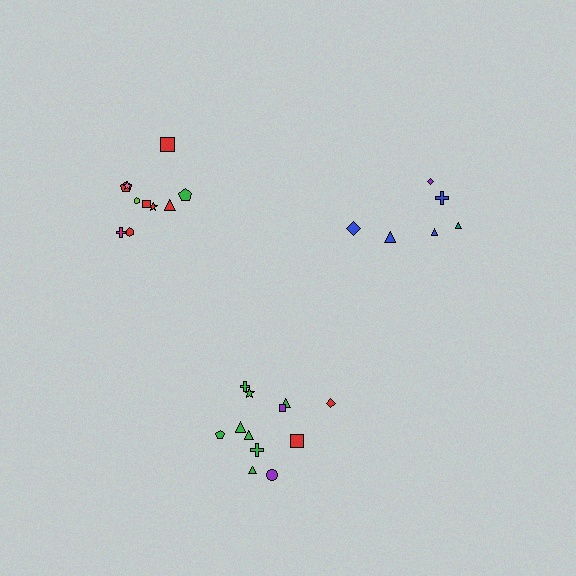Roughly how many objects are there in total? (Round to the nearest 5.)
Roughly 30 objects in total.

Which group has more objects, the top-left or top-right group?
The top-left group.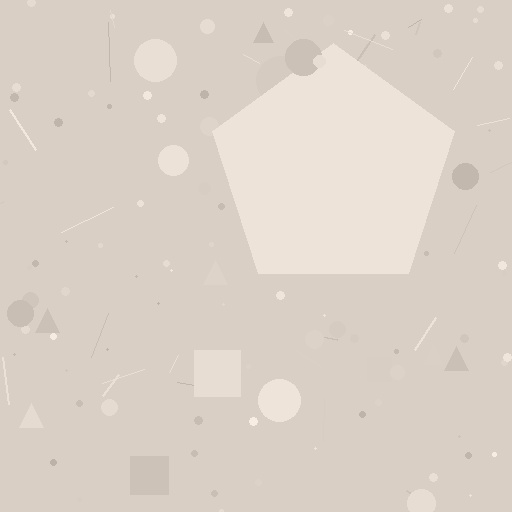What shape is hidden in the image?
A pentagon is hidden in the image.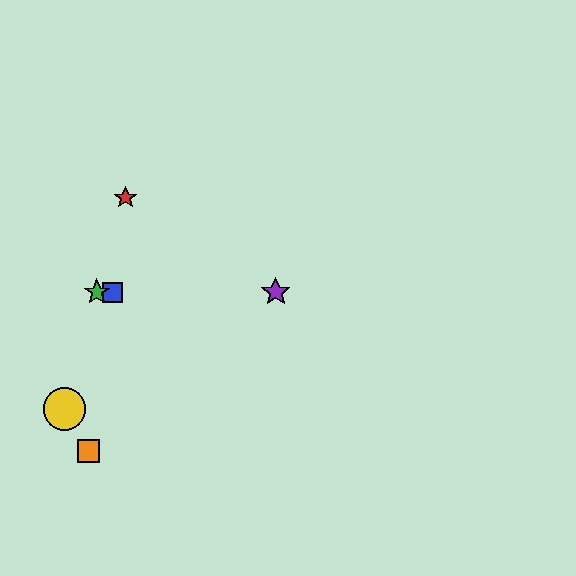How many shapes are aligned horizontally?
3 shapes (the blue square, the green star, the purple star) are aligned horizontally.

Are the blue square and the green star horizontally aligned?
Yes, both are at y≈292.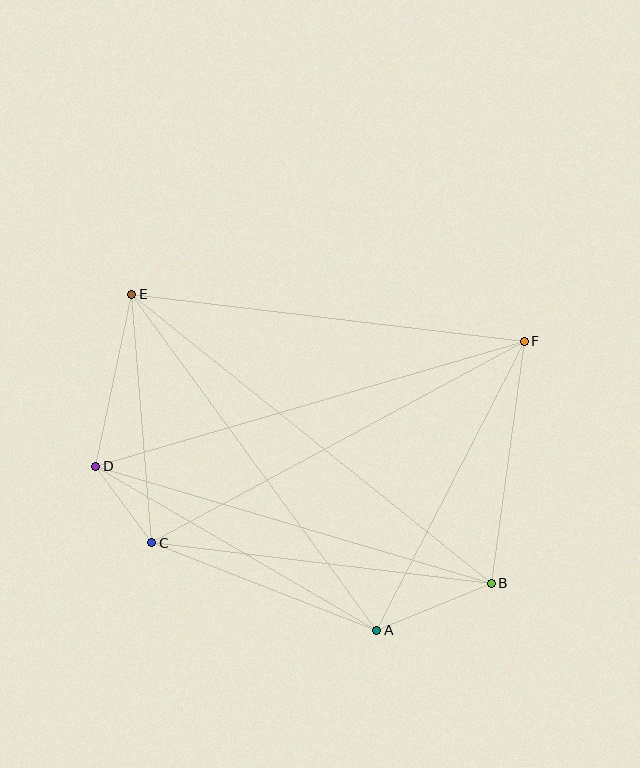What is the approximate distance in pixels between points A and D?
The distance between A and D is approximately 325 pixels.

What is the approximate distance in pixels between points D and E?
The distance between D and E is approximately 176 pixels.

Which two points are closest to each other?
Points C and D are closest to each other.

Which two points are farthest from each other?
Points B and E are farthest from each other.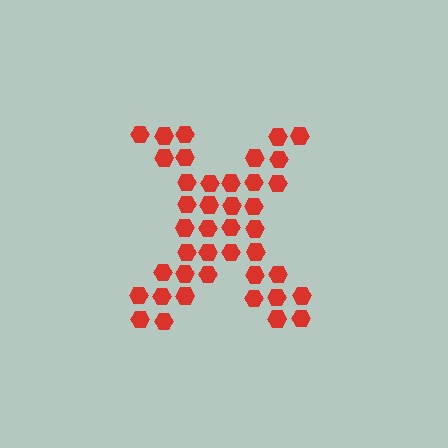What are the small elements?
The small elements are hexagons.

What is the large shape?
The large shape is the letter X.